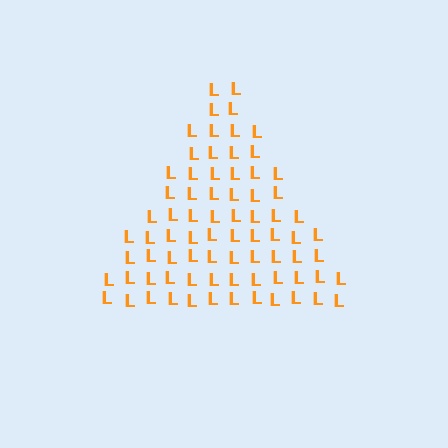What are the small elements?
The small elements are letter L's.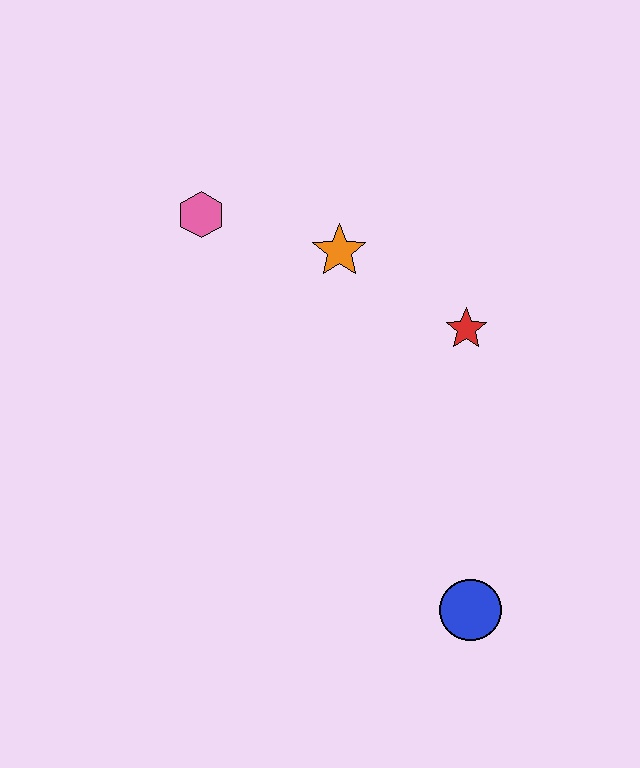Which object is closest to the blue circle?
The red star is closest to the blue circle.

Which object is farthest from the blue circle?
The pink hexagon is farthest from the blue circle.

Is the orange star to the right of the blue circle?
No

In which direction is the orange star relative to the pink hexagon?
The orange star is to the right of the pink hexagon.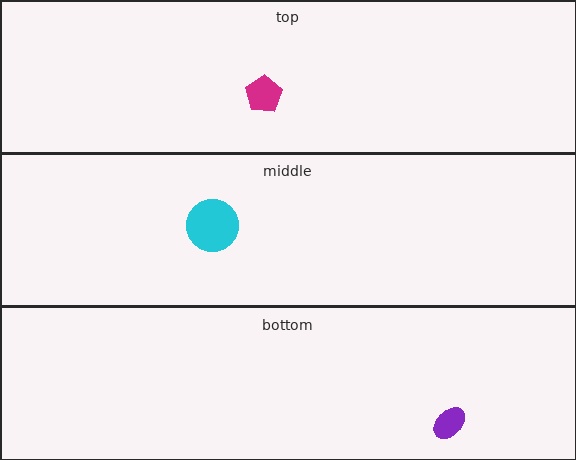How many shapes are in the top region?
1.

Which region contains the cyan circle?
The middle region.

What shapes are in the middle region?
The cyan circle.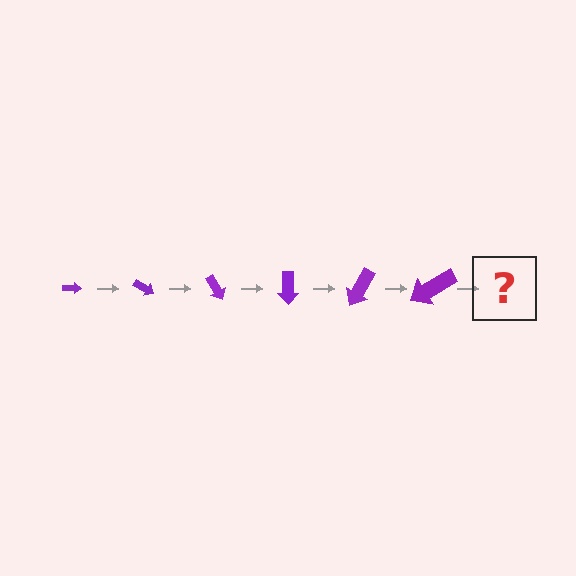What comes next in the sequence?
The next element should be an arrow, larger than the previous one and rotated 180 degrees from the start.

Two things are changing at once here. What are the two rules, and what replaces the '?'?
The two rules are that the arrow grows larger each step and it rotates 30 degrees each step. The '?' should be an arrow, larger than the previous one and rotated 180 degrees from the start.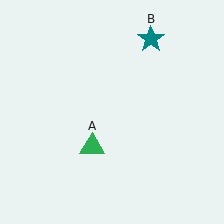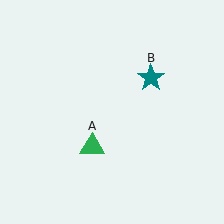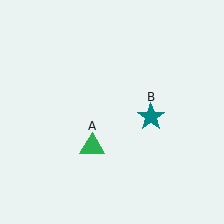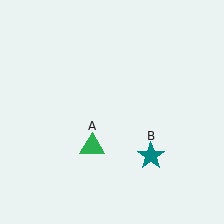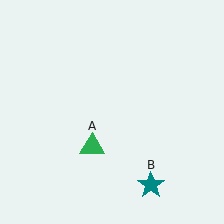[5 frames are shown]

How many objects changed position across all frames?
1 object changed position: teal star (object B).